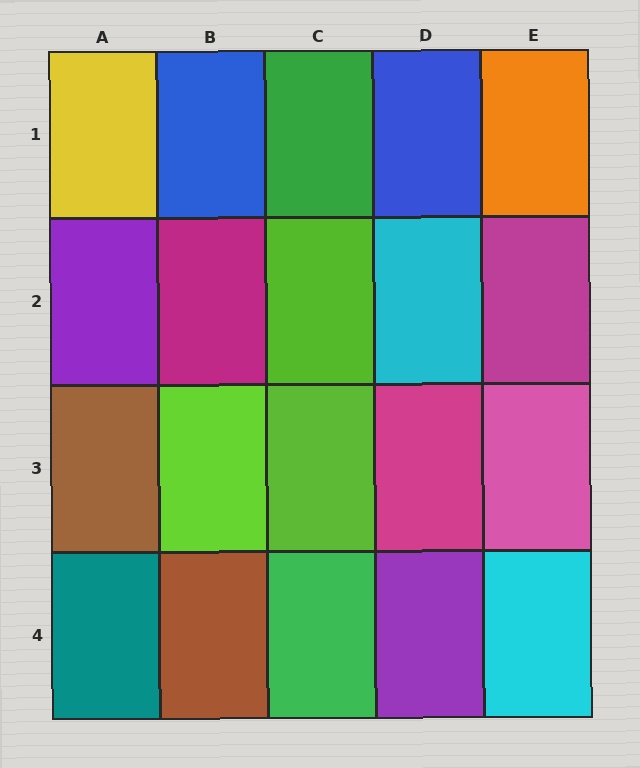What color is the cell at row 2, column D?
Cyan.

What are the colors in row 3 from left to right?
Brown, lime, lime, magenta, pink.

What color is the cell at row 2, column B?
Magenta.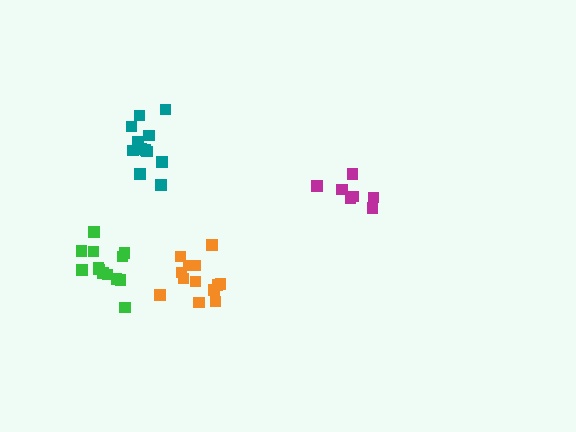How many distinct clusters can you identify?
There are 4 distinct clusters.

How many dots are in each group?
Group 1: 13 dots, Group 2: 12 dots, Group 3: 13 dots, Group 4: 7 dots (45 total).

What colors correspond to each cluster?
The clusters are colored: orange, teal, green, magenta.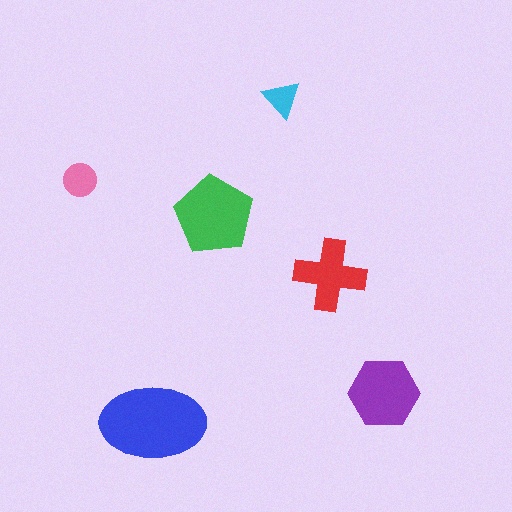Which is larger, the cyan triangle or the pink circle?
The pink circle.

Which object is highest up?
The cyan triangle is topmost.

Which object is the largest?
The blue ellipse.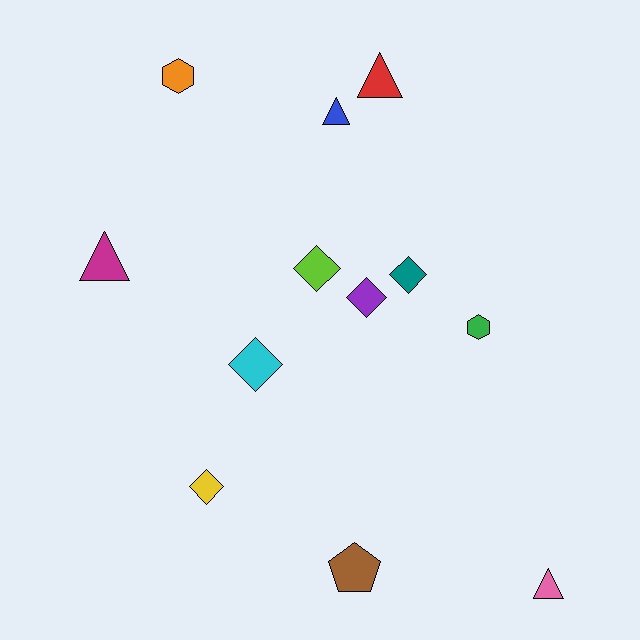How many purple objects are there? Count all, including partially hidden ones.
There is 1 purple object.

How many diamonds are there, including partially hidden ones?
There are 5 diamonds.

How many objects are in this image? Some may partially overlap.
There are 12 objects.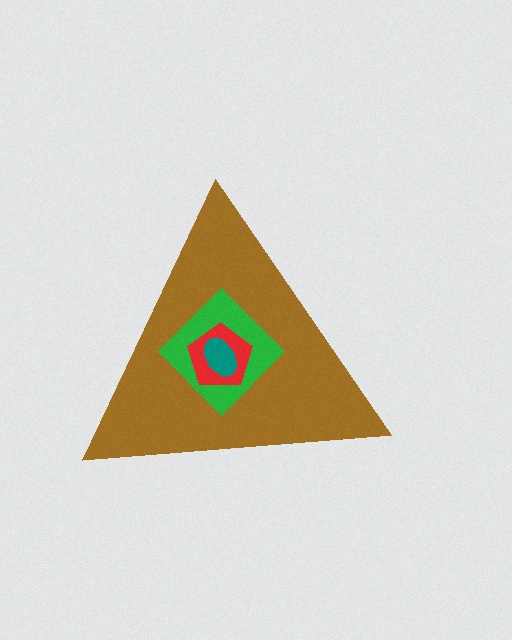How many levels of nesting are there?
4.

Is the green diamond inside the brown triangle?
Yes.